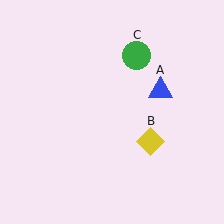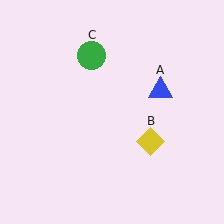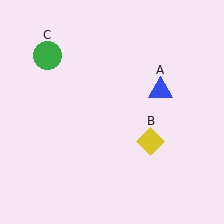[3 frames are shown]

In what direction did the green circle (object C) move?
The green circle (object C) moved left.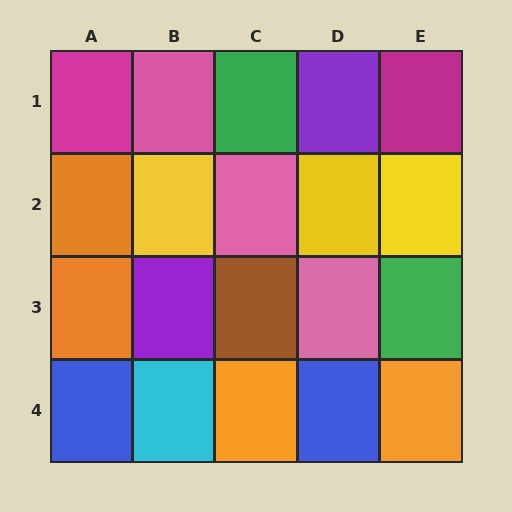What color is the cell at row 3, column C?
Brown.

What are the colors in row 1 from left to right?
Magenta, pink, green, purple, magenta.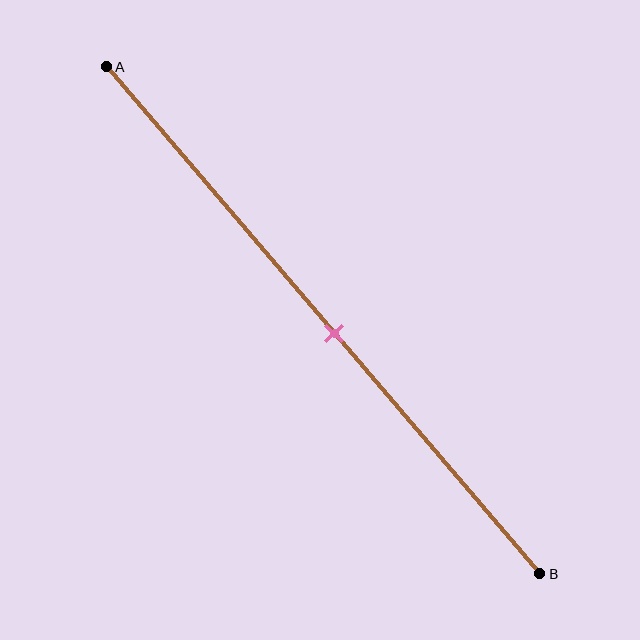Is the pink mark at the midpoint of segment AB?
Yes, the mark is approximately at the midpoint.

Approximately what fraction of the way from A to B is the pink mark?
The pink mark is approximately 55% of the way from A to B.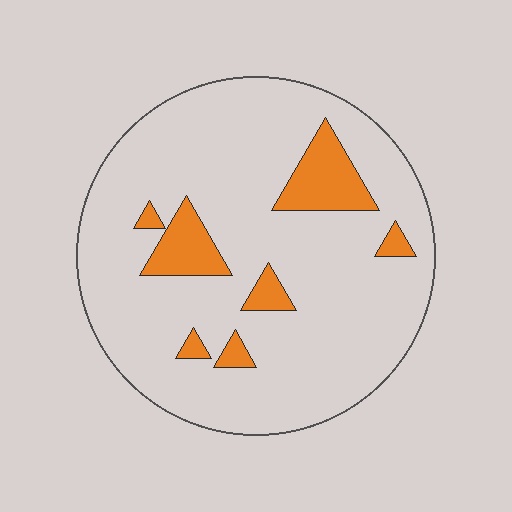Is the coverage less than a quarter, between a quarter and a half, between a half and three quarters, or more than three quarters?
Less than a quarter.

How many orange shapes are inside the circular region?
7.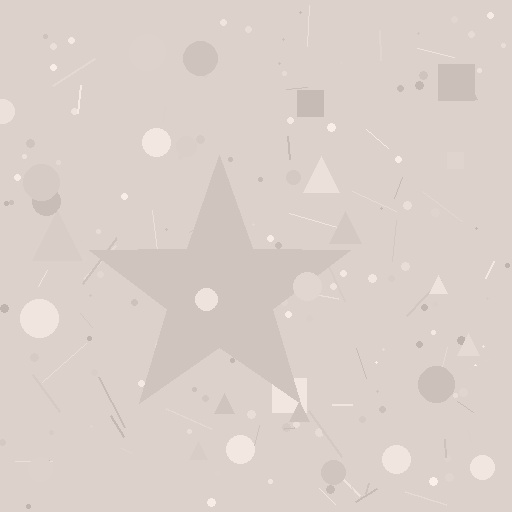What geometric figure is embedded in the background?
A star is embedded in the background.